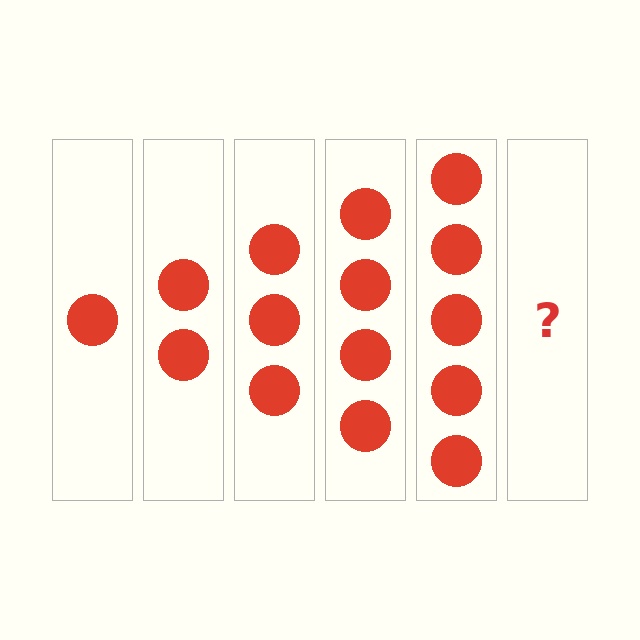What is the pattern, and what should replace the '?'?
The pattern is that each step adds one more circle. The '?' should be 6 circles.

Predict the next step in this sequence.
The next step is 6 circles.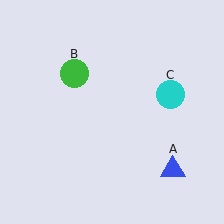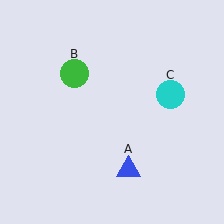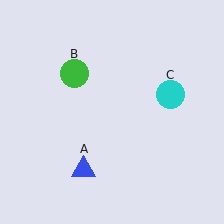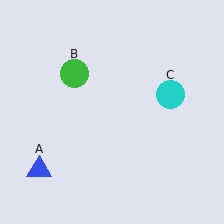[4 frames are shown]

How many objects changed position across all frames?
1 object changed position: blue triangle (object A).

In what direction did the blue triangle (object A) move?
The blue triangle (object A) moved left.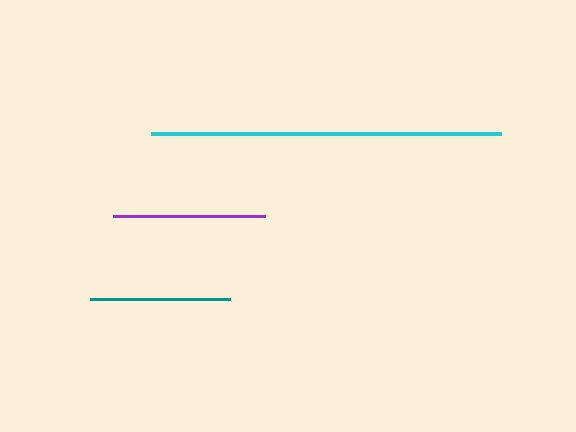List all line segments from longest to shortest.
From longest to shortest: cyan, purple, teal.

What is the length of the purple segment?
The purple segment is approximately 152 pixels long.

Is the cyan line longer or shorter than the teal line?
The cyan line is longer than the teal line.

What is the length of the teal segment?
The teal segment is approximately 140 pixels long.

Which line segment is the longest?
The cyan line is the longest at approximately 350 pixels.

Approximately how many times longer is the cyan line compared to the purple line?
The cyan line is approximately 2.3 times the length of the purple line.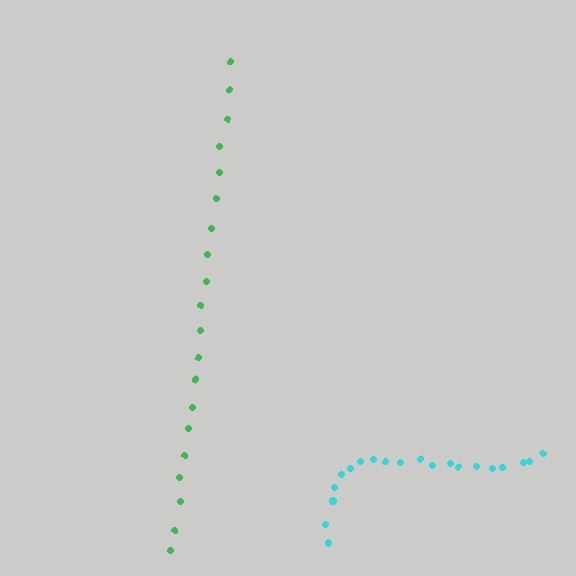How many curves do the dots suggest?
There are 2 distinct paths.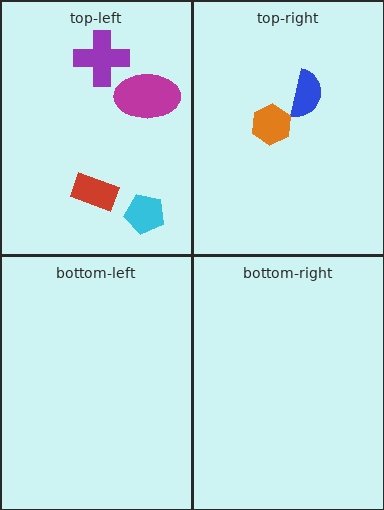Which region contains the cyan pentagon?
The top-left region.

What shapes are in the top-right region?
The blue semicircle, the orange hexagon.